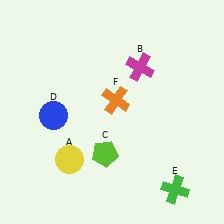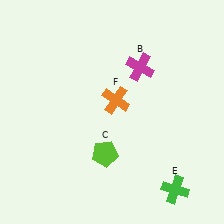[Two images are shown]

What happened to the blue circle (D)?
The blue circle (D) was removed in Image 2. It was in the bottom-left area of Image 1.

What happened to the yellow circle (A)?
The yellow circle (A) was removed in Image 2. It was in the bottom-left area of Image 1.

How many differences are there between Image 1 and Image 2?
There are 2 differences between the two images.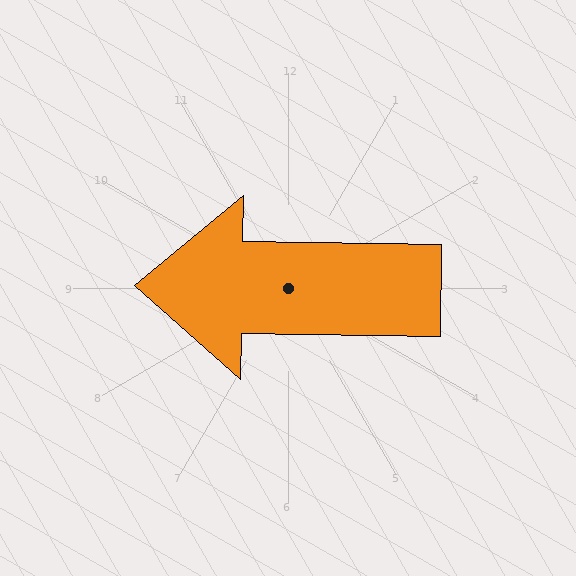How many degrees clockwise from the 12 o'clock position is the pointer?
Approximately 271 degrees.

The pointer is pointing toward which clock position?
Roughly 9 o'clock.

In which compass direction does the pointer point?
West.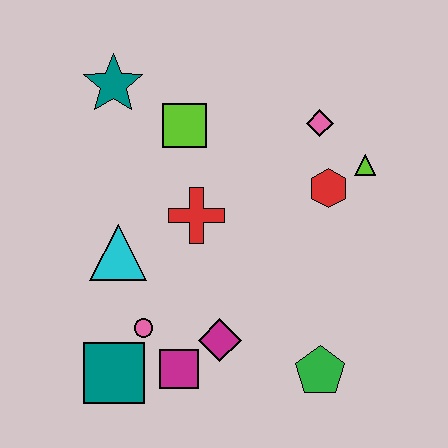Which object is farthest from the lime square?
The green pentagon is farthest from the lime square.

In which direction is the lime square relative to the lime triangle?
The lime square is to the left of the lime triangle.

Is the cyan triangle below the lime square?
Yes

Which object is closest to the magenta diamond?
The magenta square is closest to the magenta diamond.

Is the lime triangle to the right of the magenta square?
Yes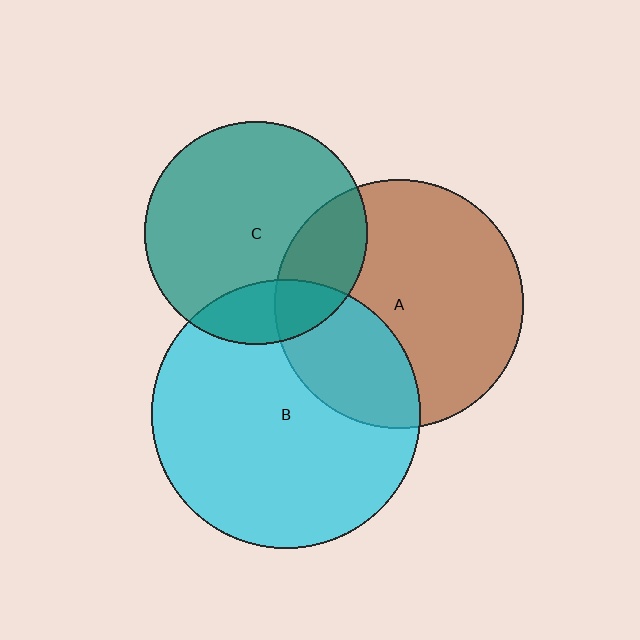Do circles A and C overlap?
Yes.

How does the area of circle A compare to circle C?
Approximately 1.3 times.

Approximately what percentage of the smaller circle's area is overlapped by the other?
Approximately 25%.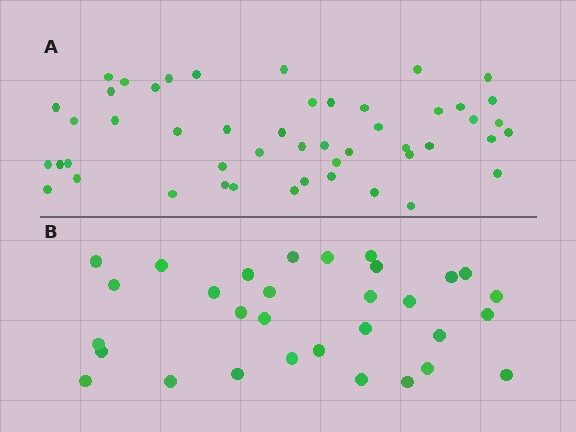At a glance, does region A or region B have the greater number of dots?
Region A (the top region) has more dots.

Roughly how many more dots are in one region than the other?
Region A has approximately 20 more dots than region B.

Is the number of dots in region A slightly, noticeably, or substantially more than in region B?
Region A has substantially more. The ratio is roughly 1.6 to 1.